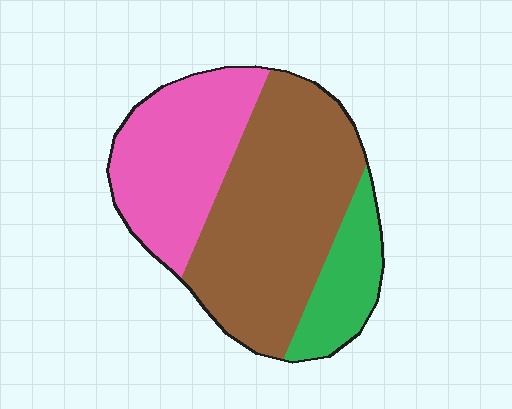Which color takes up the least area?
Green, at roughly 15%.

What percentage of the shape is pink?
Pink takes up between a quarter and a half of the shape.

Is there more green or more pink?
Pink.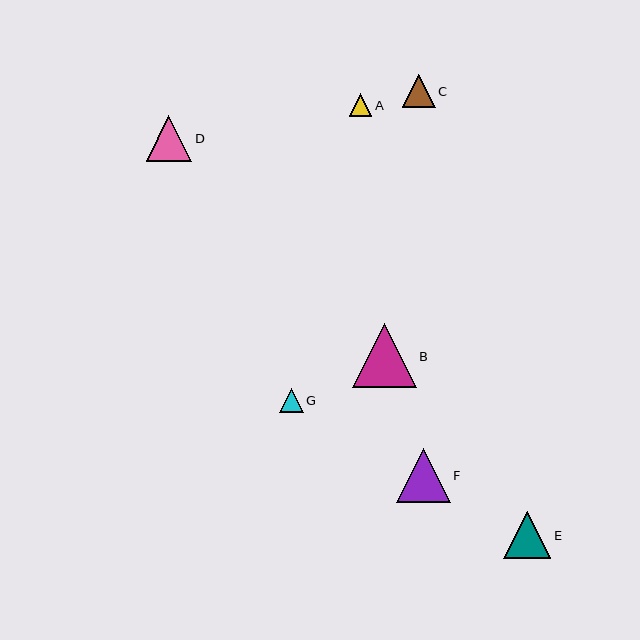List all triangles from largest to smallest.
From largest to smallest: B, F, E, D, C, G, A.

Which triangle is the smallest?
Triangle A is the smallest with a size of approximately 23 pixels.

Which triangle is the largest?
Triangle B is the largest with a size of approximately 64 pixels.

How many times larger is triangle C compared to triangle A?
Triangle C is approximately 1.5 times the size of triangle A.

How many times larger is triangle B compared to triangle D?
Triangle B is approximately 1.4 times the size of triangle D.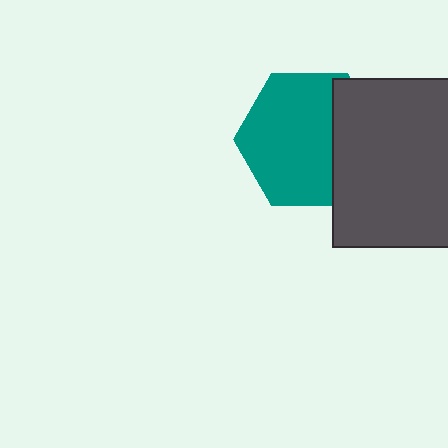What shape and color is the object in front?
The object in front is a dark gray square.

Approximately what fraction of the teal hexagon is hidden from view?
Roughly 30% of the teal hexagon is hidden behind the dark gray square.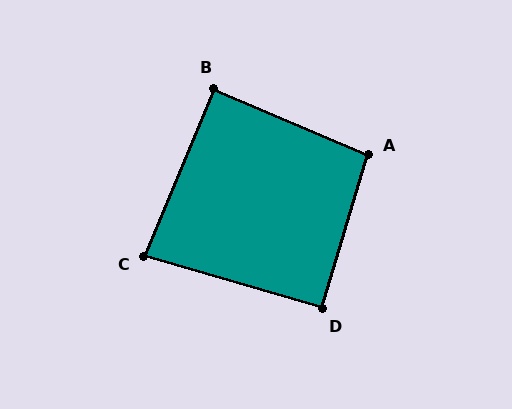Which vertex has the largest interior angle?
A, at approximately 96 degrees.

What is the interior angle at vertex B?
Approximately 90 degrees (approximately right).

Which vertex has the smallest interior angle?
C, at approximately 84 degrees.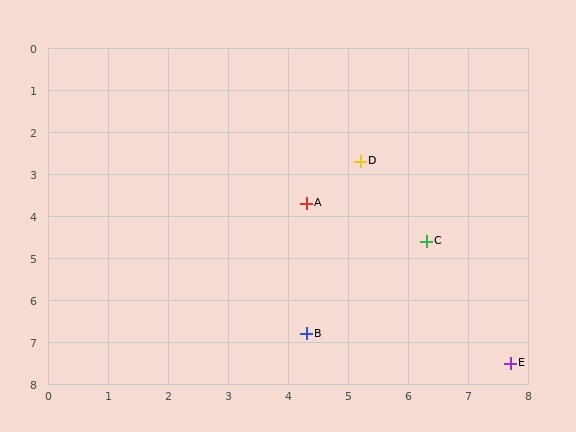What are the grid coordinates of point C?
Point C is at approximately (6.3, 4.6).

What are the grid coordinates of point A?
Point A is at approximately (4.3, 3.7).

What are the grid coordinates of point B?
Point B is at approximately (4.3, 6.8).